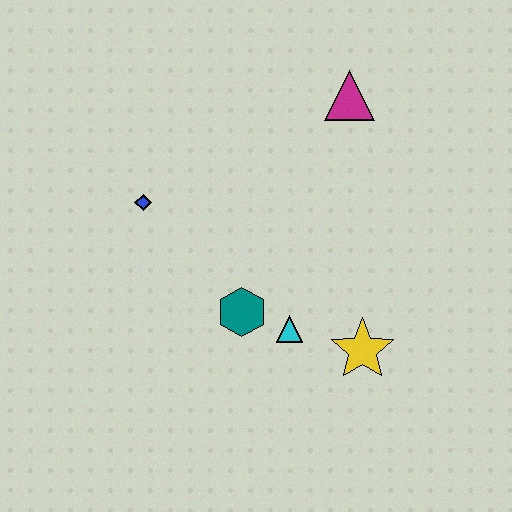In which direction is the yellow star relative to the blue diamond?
The yellow star is to the right of the blue diamond.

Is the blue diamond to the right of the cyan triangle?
No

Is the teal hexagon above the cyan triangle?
Yes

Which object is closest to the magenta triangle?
The blue diamond is closest to the magenta triangle.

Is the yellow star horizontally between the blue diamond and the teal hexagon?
No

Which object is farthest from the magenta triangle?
The yellow star is farthest from the magenta triangle.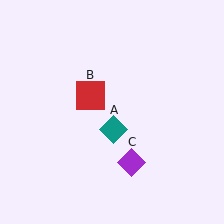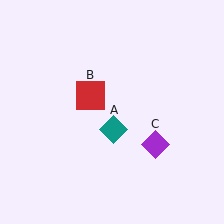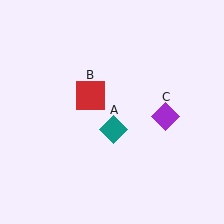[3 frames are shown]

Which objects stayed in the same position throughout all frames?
Teal diamond (object A) and red square (object B) remained stationary.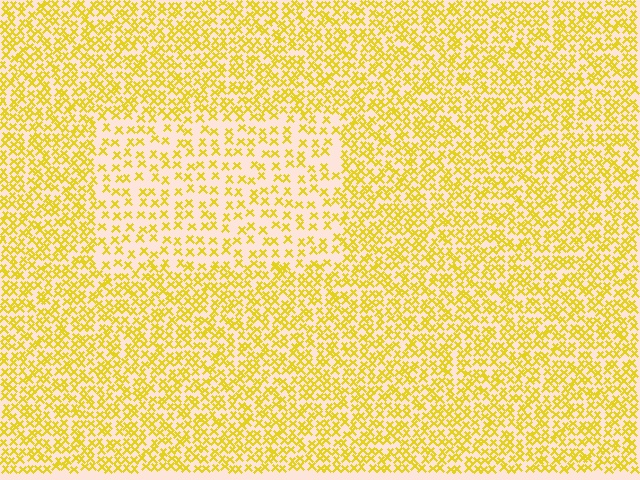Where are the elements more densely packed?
The elements are more densely packed outside the rectangle boundary.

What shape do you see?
I see a rectangle.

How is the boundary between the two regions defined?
The boundary is defined by a change in element density (approximately 2.0x ratio). All elements are the same color, size, and shape.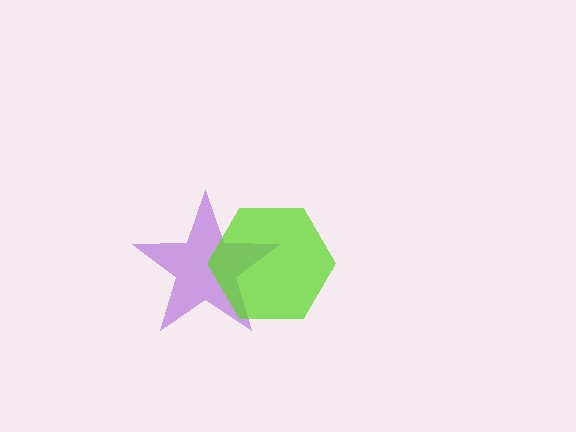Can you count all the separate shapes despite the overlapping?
Yes, there are 2 separate shapes.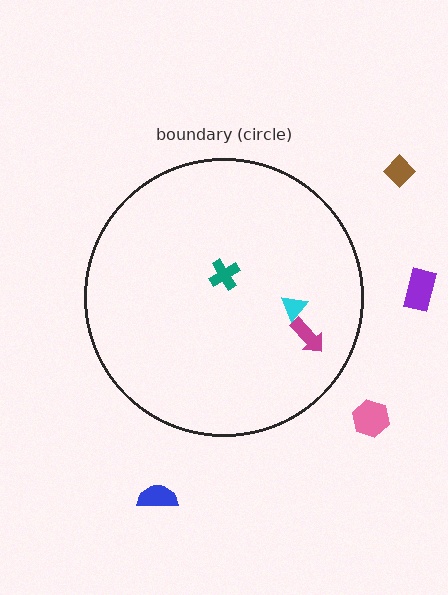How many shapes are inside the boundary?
3 inside, 4 outside.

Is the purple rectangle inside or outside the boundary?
Outside.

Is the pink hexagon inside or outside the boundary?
Outside.